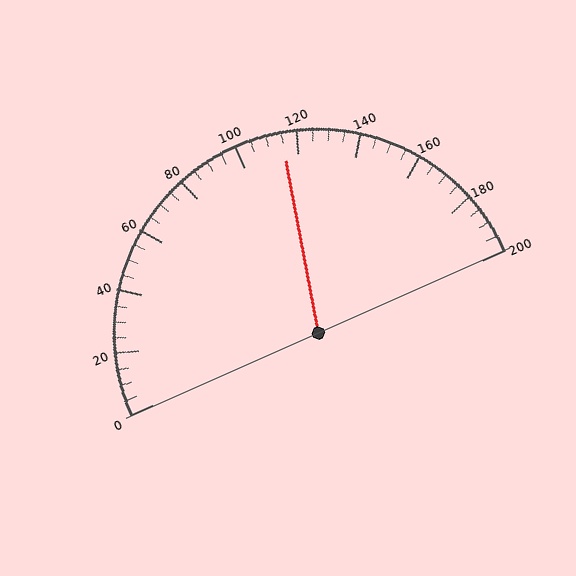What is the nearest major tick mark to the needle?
The nearest major tick mark is 120.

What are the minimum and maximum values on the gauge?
The gauge ranges from 0 to 200.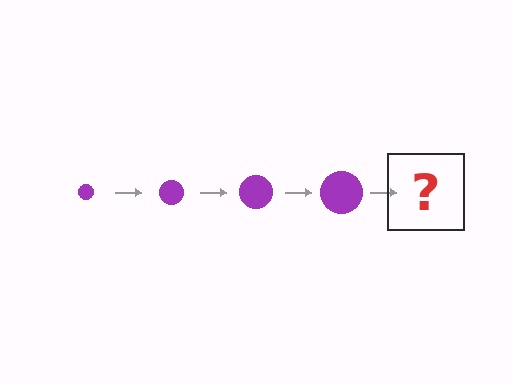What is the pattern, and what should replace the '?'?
The pattern is that the circle gets progressively larger each step. The '?' should be a purple circle, larger than the previous one.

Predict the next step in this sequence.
The next step is a purple circle, larger than the previous one.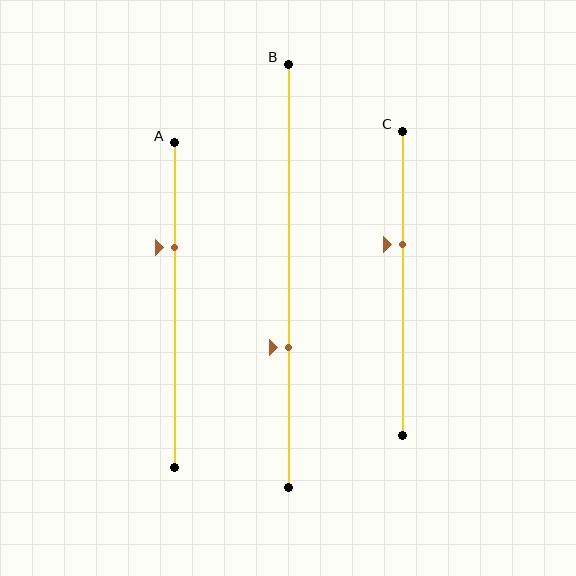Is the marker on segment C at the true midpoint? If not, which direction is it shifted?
No, the marker on segment C is shifted upward by about 13% of the segment length.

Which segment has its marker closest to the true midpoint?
Segment C has its marker closest to the true midpoint.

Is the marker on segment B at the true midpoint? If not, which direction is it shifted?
No, the marker on segment B is shifted downward by about 17% of the segment length.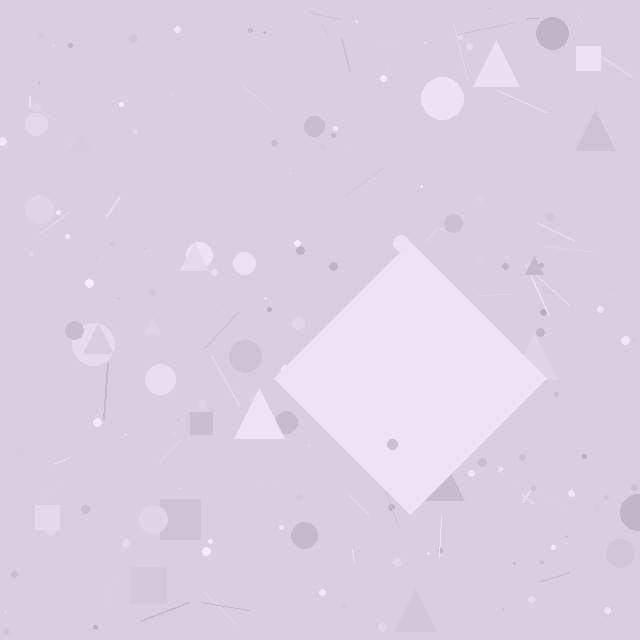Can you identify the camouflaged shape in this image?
The camouflaged shape is a diamond.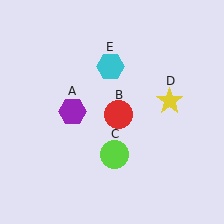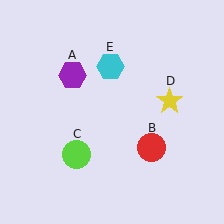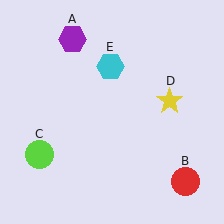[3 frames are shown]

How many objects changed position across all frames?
3 objects changed position: purple hexagon (object A), red circle (object B), lime circle (object C).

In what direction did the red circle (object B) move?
The red circle (object B) moved down and to the right.